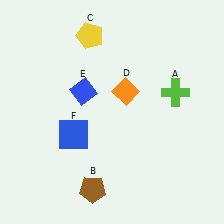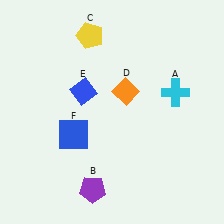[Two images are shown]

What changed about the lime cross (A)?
In Image 1, A is lime. In Image 2, it changed to cyan.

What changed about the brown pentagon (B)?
In Image 1, B is brown. In Image 2, it changed to purple.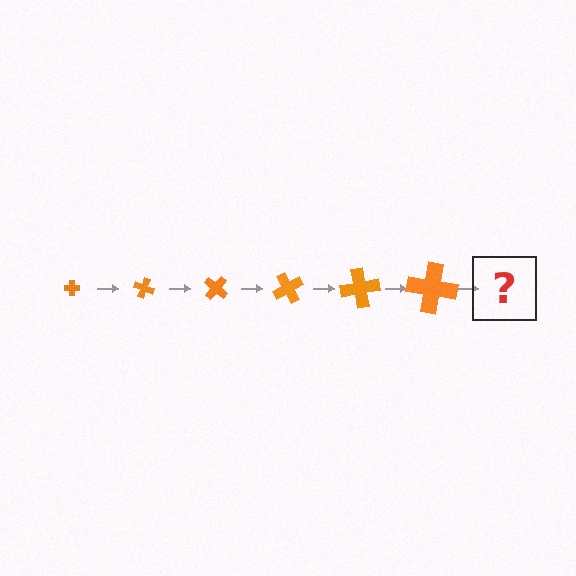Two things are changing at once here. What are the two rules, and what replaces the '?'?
The two rules are that the cross grows larger each step and it rotates 20 degrees each step. The '?' should be a cross, larger than the previous one and rotated 120 degrees from the start.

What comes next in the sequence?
The next element should be a cross, larger than the previous one and rotated 120 degrees from the start.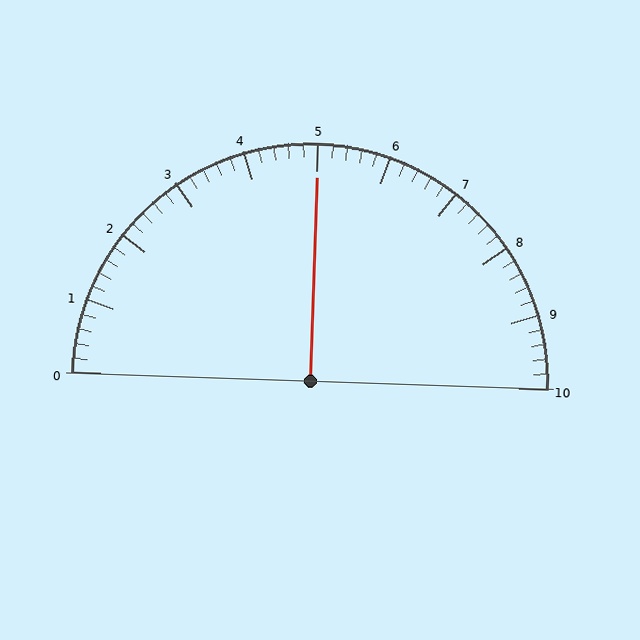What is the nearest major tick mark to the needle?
The nearest major tick mark is 5.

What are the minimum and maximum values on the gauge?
The gauge ranges from 0 to 10.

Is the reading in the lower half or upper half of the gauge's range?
The reading is in the upper half of the range (0 to 10).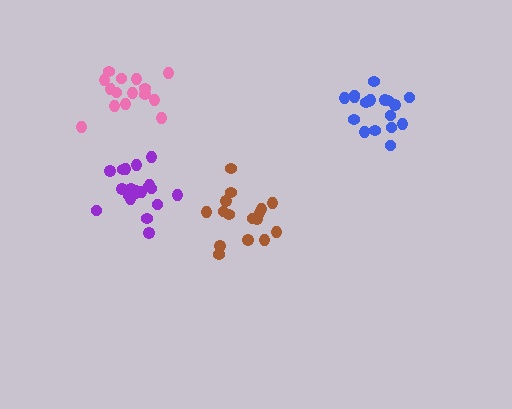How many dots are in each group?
Group 1: 18 dots, Group 2: 16 dots, Group 3: 15 dots, Group 4: 21 dots (70 total).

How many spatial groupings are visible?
There are 4 spatial groupings.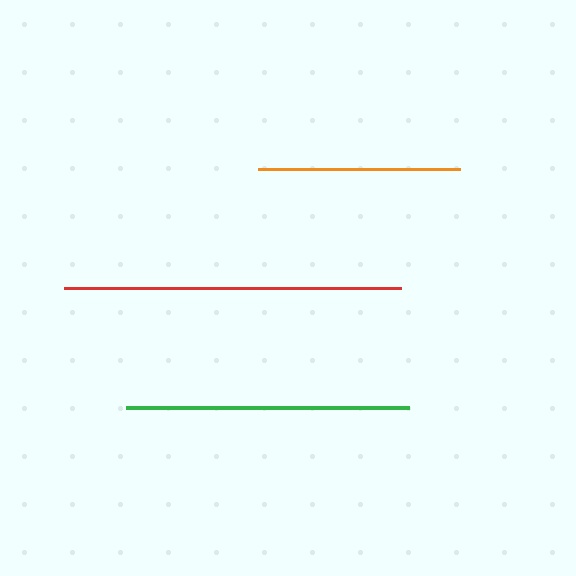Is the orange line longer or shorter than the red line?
The red line is longer than the orange line.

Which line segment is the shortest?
The orange line is the shortest at approximately 202 pixels.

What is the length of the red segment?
The red segment is approximately 337 pixels long.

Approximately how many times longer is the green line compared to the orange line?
The green line is approximately 1.4 times the length of the orange line.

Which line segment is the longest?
The red line is the longest at approximately 337 pixels.